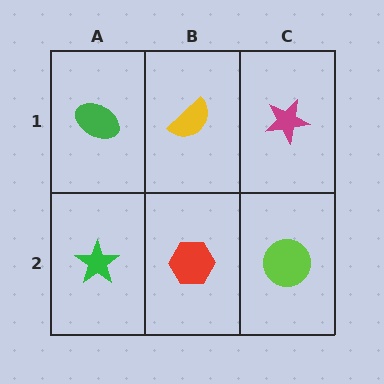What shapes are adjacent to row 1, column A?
A green star (row 2, column A), a yellow semicircle (row 1, column B).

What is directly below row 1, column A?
A green star.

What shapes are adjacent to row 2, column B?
A yellow semicircle (row 1, column B), a green star (row 2, column A), a lime circle (row 2, column C).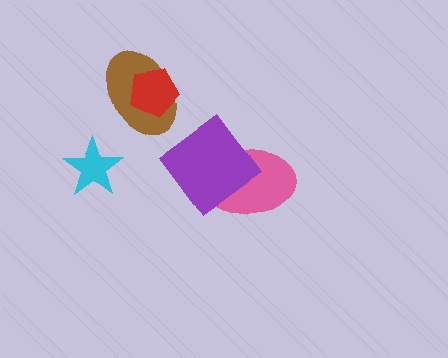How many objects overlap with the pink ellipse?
1 object overlaps with the pink ellipse.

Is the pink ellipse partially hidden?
Yes, it is partially covered by another shape.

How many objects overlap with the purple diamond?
1 object overlaps with the purple diamond.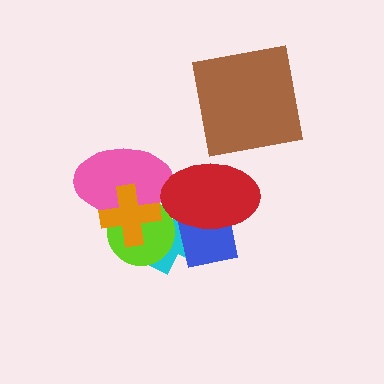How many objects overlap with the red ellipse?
3 objects overlap with the red ellipse.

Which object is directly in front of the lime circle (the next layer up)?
The pink ellipse is directly in front of the lime circle.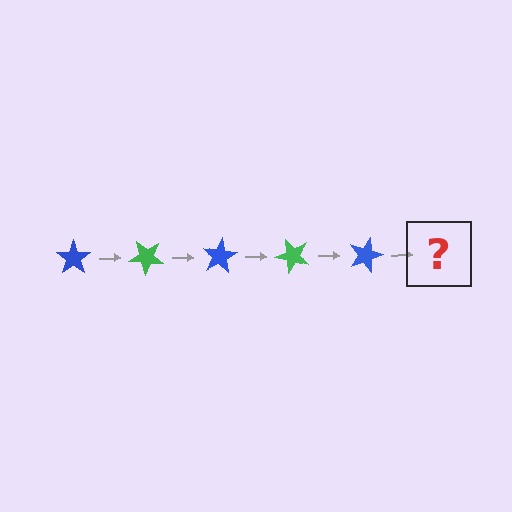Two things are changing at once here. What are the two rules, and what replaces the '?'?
The two rules are that it rotates 40 degrees each step and the color cycles through blue and green. The '?' should be a green star, rotated 200 degrees from the start.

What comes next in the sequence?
The next element should be a green star, rotated 200 degrees from the start.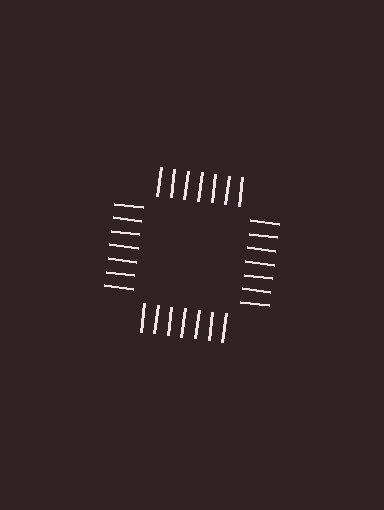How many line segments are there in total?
28 — 7 along each of the 4 edges.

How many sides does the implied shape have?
4 sides — the line-ends trace a square.